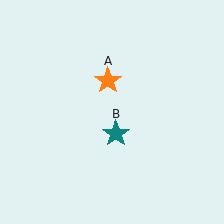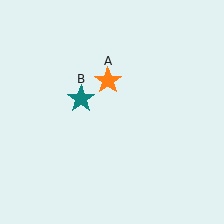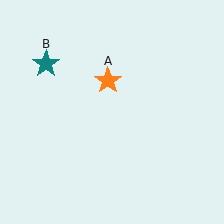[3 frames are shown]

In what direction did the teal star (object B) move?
The teal star (object B) moved up and to the left.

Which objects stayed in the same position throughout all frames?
Orange star (object A) remained stationary.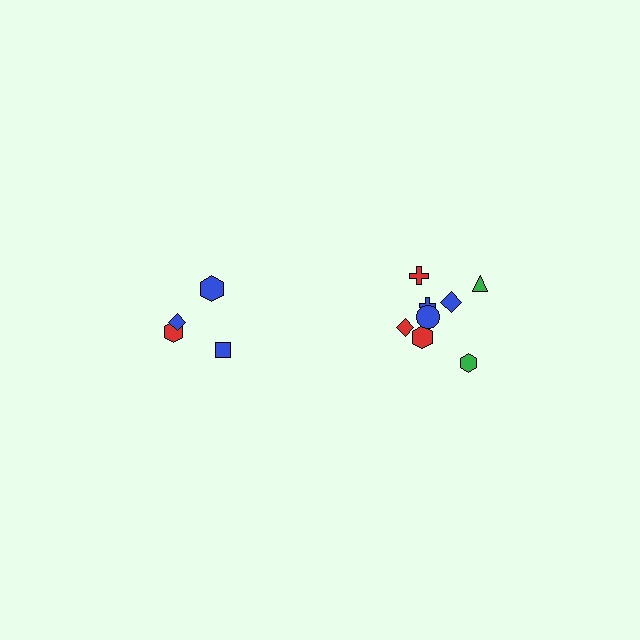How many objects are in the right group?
There are 8 objects.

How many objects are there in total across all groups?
There are 12 objects.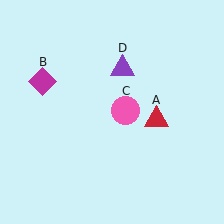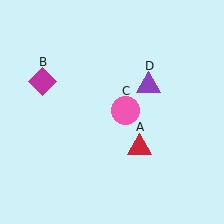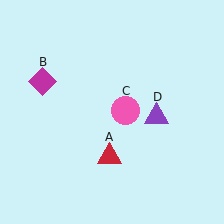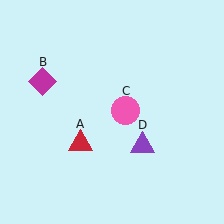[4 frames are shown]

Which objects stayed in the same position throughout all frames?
Magenta diamond (object B) and pink circle (object C) remained stationary.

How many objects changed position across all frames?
2 objects changed position: red triangle (object A), purple triangle (object D).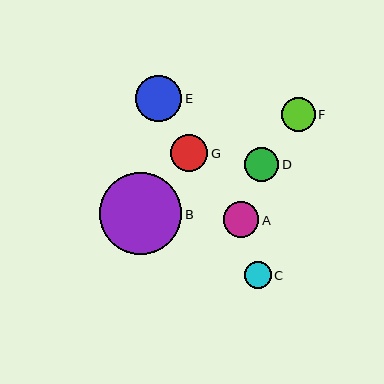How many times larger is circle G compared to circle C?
Circle G is approximately 1.4 times the size of circle C.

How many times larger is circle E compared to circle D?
Circle E is approximately 1.4 times the size of circle D.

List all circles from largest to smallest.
From largest to smallest: B, E, G, A, F, D, C.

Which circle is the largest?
Circle B is the largest with a size of approximately 82 pixels.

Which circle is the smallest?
Circle C is the smallest with a size of approximately 26 pixels.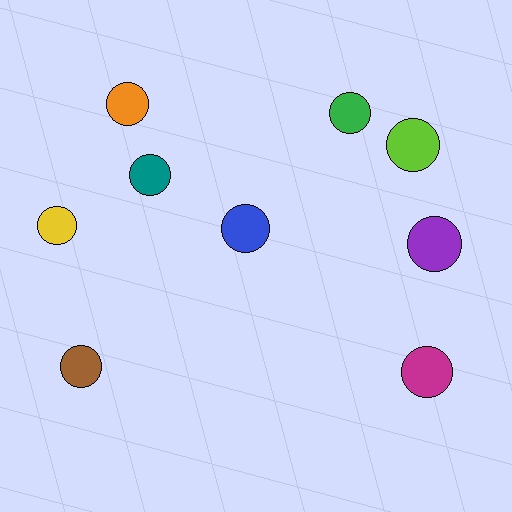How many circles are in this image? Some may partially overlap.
There are 9 circles.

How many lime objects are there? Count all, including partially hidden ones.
There is 1 lime object.